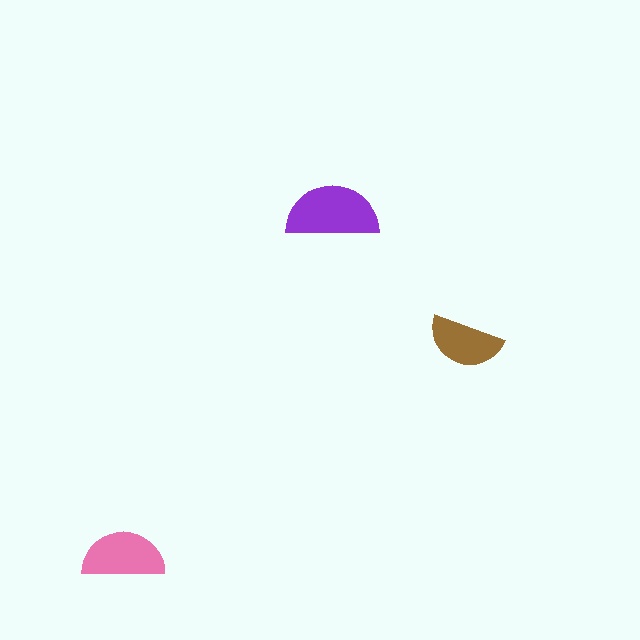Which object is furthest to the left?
The pink semicircle is leftmost.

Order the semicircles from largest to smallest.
the purple one, the pink one, the brown one.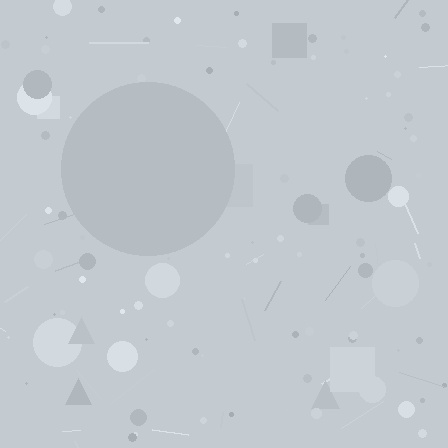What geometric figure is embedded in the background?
A circle is embedded in the background.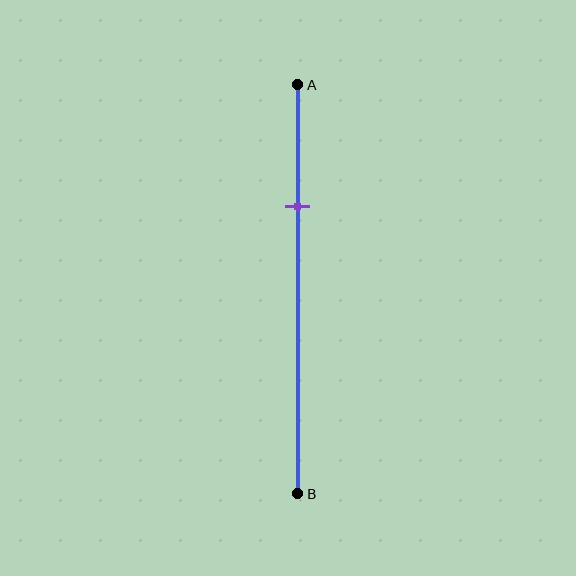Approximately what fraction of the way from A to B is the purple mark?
The purple mark is approximately 30% of the way from A to B.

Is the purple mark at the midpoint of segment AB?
No, the mark is at about 30% from A, not at the 50% midpoint.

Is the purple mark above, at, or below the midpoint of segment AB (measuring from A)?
The purple mark is above the midpoint of segment AB.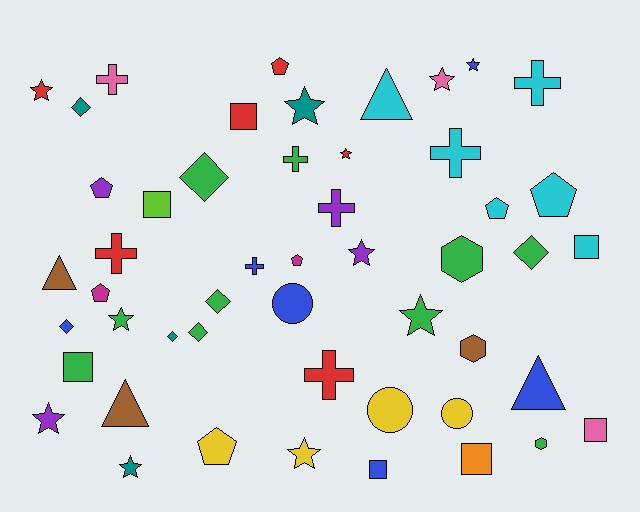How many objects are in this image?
There are 50 objects.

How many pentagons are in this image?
There are 7 pentagons.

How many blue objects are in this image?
There are 6 blue objects.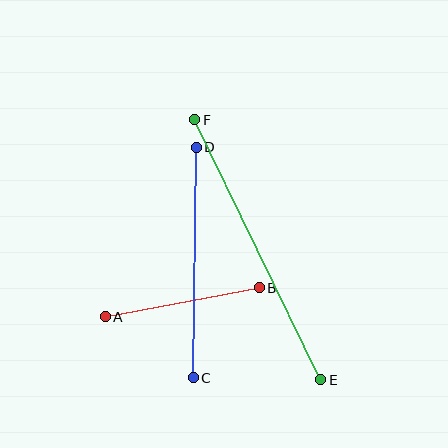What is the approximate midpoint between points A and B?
The midpoint is at approximately (182, 302) pixels.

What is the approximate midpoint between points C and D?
The midpoint is at approximately (195, 263) pixels.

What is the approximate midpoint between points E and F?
The midpoint is at approximately (258, 250) pixels.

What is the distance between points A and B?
The distance is approximately 157 pixels.